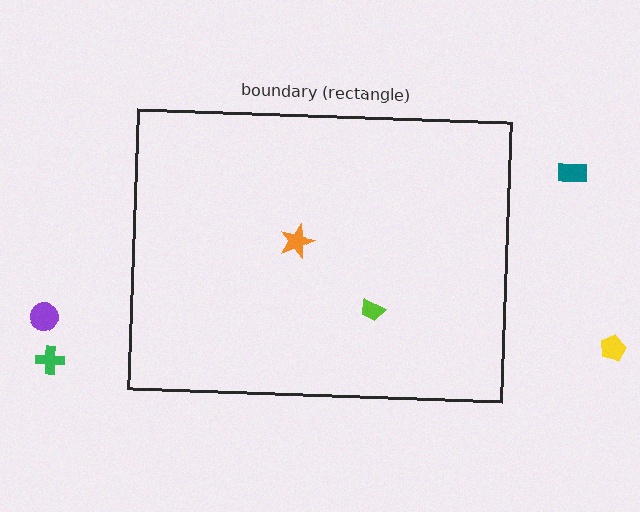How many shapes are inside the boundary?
2 inside, 4 outside.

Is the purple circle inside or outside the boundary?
Outside.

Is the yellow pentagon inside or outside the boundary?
Outside.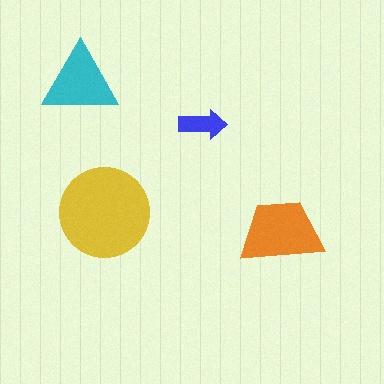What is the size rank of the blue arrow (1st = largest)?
4th.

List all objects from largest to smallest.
The yellow circle, the orange trapezoid, the cyan triangle, the blue arrow.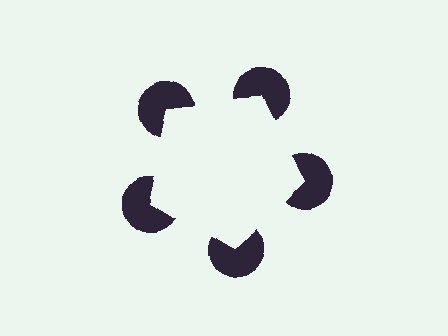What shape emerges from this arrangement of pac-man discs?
An illusory pentagon — its edges are inferred from the aligned wedge cuts in the pac-man discs, not physically drawn.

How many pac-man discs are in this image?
There are 5 — one at each vertex of the illusory pentagon.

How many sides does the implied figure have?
5 sides.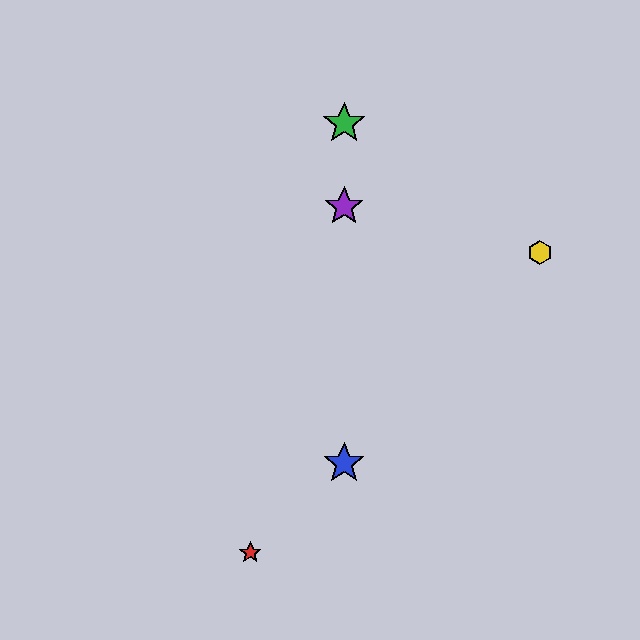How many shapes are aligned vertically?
3 shapes (the blue star, the green star, the purple star) are aligned vertically.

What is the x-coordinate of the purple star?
The purple star is at x≈344.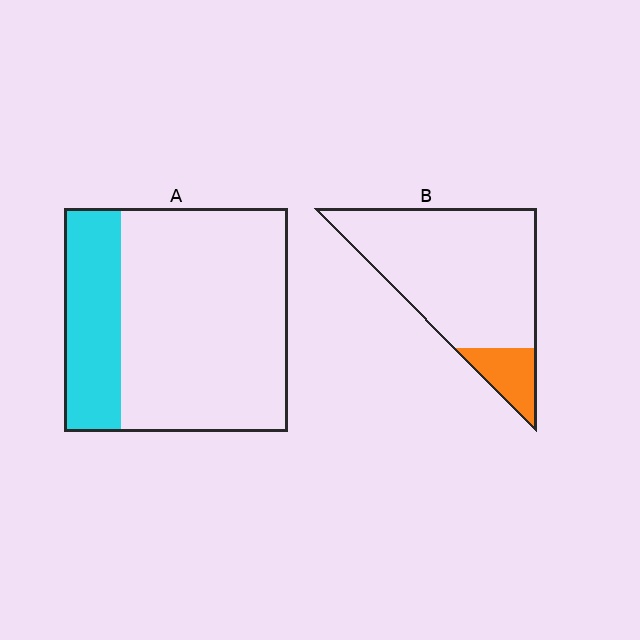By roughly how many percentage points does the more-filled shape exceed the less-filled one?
By roughly 10 percentage points (A over B).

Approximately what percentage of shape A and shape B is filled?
A is approximately 25% and B is approximately 15%.